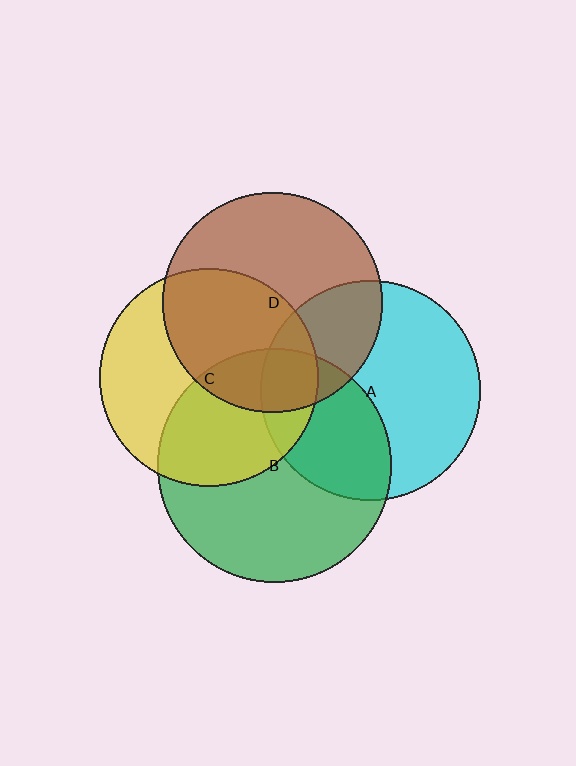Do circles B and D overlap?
Yes.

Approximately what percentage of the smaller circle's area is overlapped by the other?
Approximately 20%.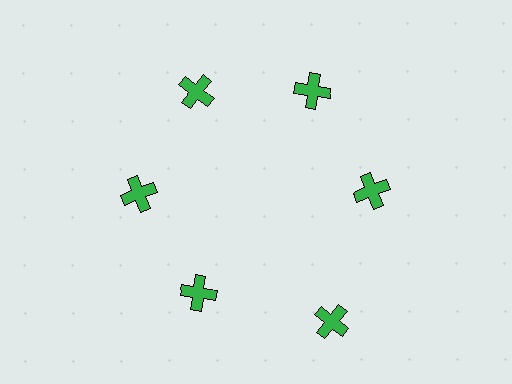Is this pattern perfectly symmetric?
No. The 6 green crosses are arranged in a ring, but one element near the 5 o'clock position is pushed outward from the center, breaking the 6-fold rotational symmetry.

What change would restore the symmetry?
The symmetry would be restored by moving it inward, back onto the ring so that all 6 crosses sit at equal angles and equal distance from the center.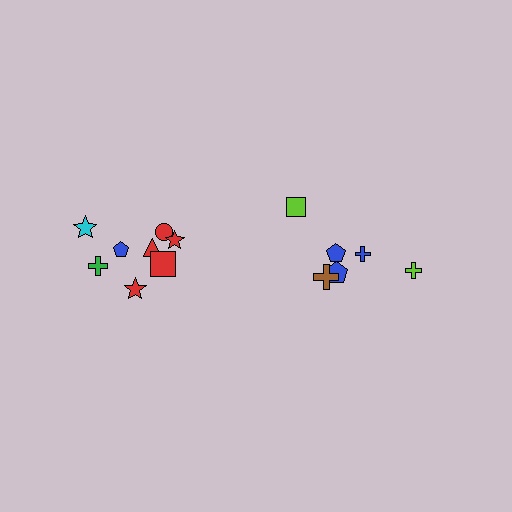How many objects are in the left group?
There are 8 objects.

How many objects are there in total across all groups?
There are 14 objects.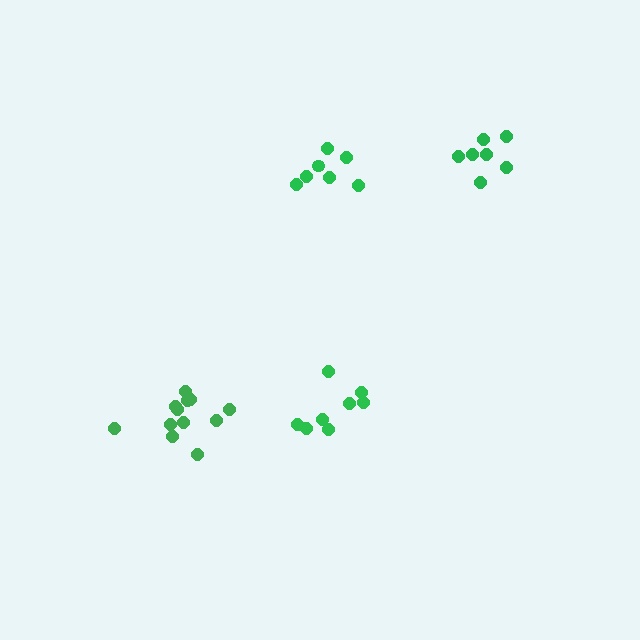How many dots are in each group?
Group 1: 7 dots, Group 2: 7 dots, Group 3: 12 dots, Group 4: 8 dots (34 total).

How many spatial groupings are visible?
There are 4 spatial groupings.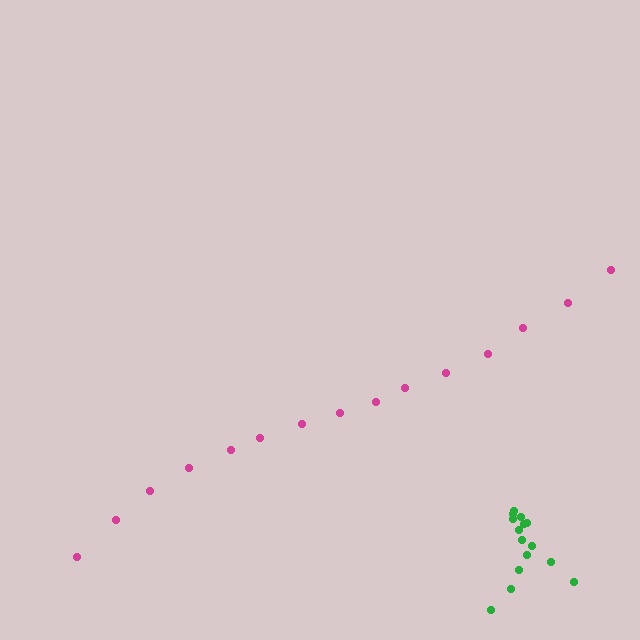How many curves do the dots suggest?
There are 2 distinct paths.